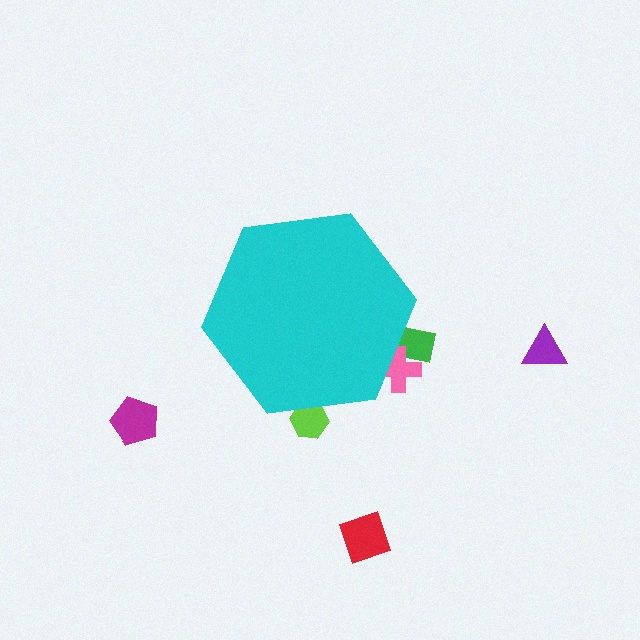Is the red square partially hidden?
No, the red square is fully visible.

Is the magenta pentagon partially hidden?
No, the magenta pentagon is fully visible.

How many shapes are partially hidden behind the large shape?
3 shapes are partially hidden.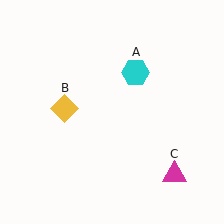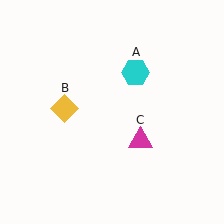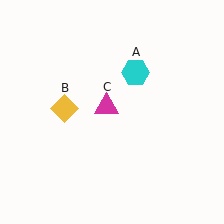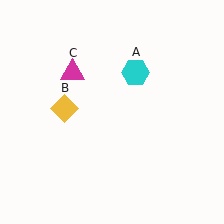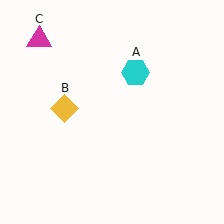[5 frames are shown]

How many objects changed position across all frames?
1 object changed position: magenta triangle (object C).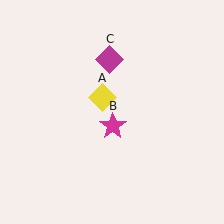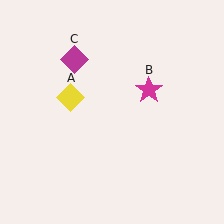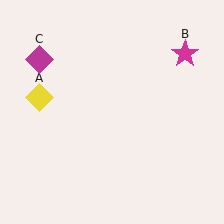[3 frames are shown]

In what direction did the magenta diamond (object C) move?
The magenta diamond (object C) moved left.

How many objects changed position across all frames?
3 objects changed position: yellow diamond (object A), magenta star (object B), magenta diamond (object C).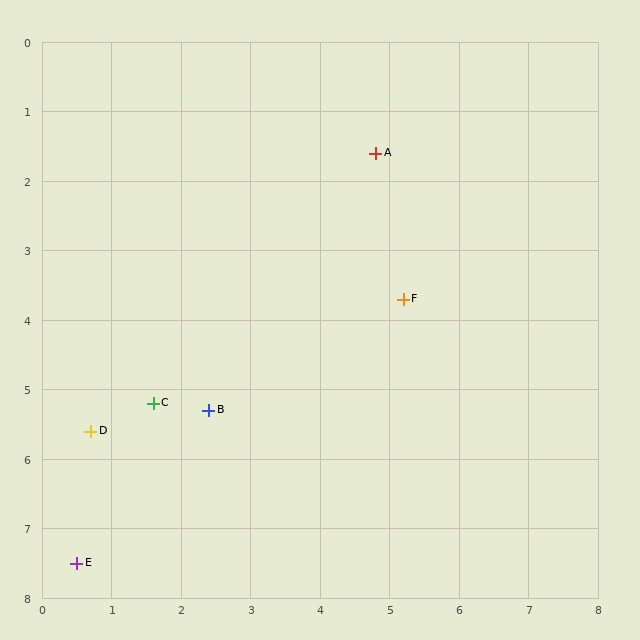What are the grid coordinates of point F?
Point F is at approximately (5.2, 3.7).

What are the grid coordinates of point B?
Point B is at approximately (2.4, 5.3).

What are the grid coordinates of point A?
Point A is at approximately (4.8, 1.6).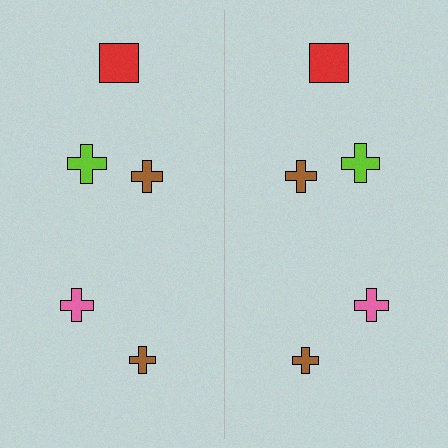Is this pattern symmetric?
Yes, this pattern has bilateral (reflection) symmetry.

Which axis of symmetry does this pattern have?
The pattern has a vertical axis of symmetry running through the center of the image.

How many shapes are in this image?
There are 10 shapes in this image.